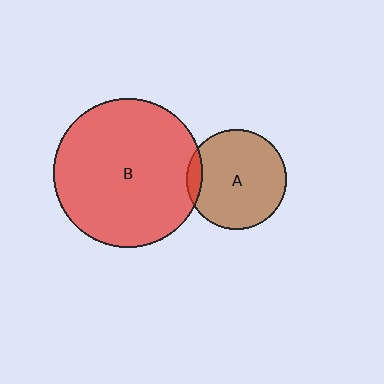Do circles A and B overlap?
Yes.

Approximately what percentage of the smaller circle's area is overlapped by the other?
Approximately 10%.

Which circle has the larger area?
Circle B (red).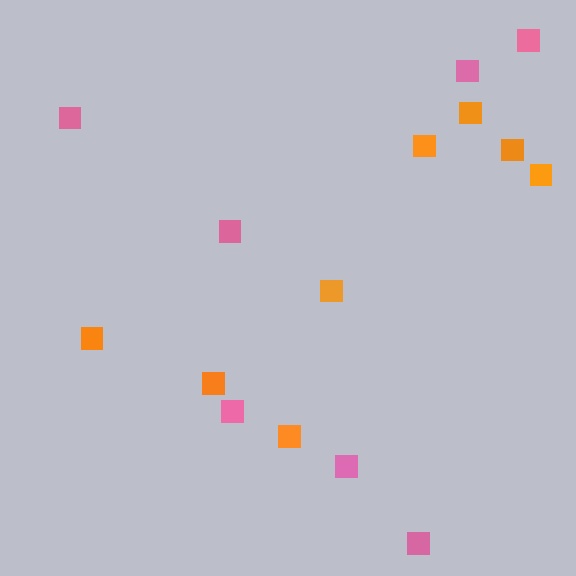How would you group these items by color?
There are 2 groups: one group of pink squares (7) and one group of orange squares (8).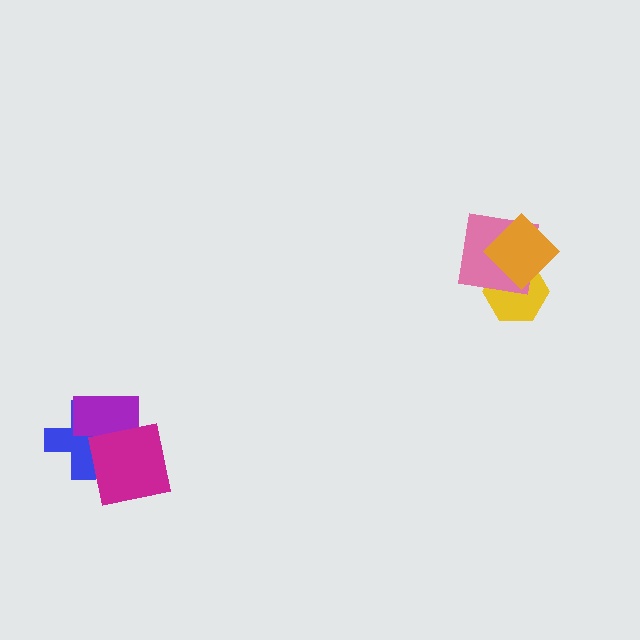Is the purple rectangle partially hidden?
Yes, it is partially covered by another shape.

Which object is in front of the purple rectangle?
The magenta square is in front of the purple rectangle.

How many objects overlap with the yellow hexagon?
2 objects overlap with the yellow hexagon.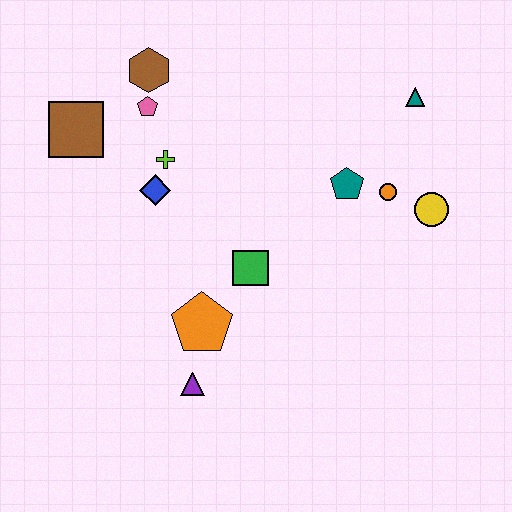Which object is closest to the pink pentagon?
The brown hexagon is closest to the pink pentagon.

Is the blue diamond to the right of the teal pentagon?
No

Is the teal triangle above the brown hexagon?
No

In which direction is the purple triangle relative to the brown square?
The purple triangle is below the brown square.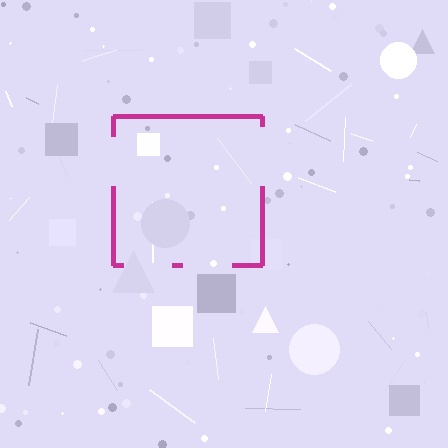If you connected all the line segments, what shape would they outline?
They would outline a square.